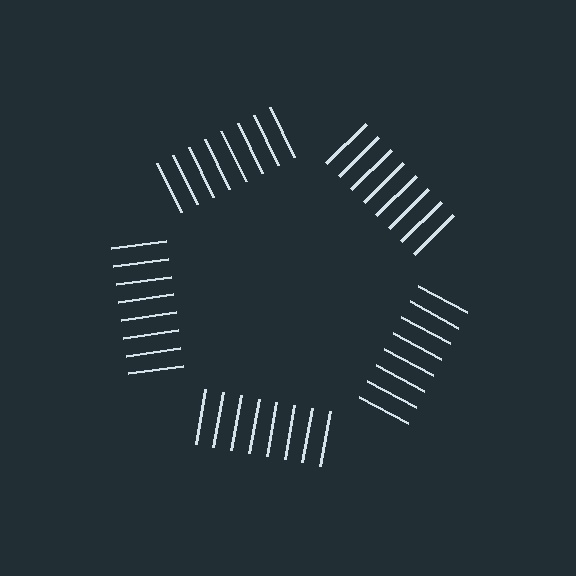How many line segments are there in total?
40 — 8 along each of the 5 edges.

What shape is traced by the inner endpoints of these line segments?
An illusory pentagon — the line segments terminate on its edges but no continuous stroke is drawn.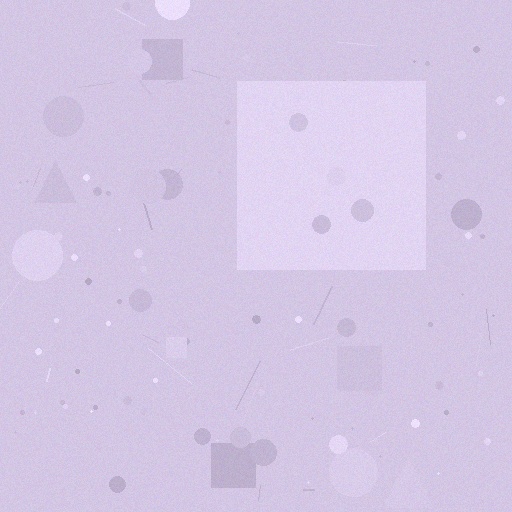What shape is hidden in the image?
A square is hidden in the image.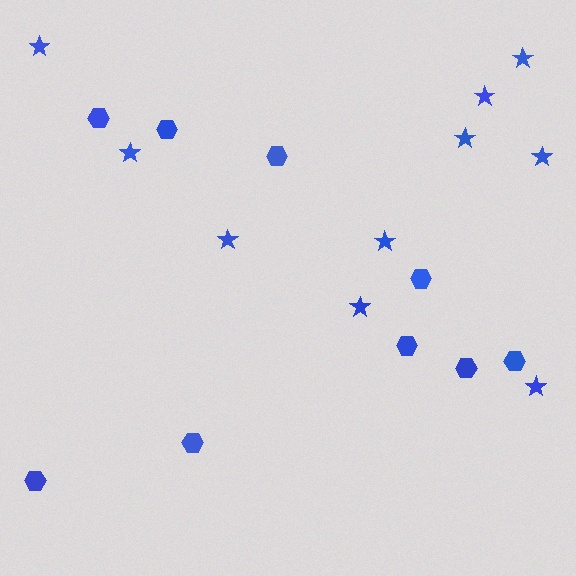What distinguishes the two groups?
There are 2 groups: one group of hexagons (9) and one group of stars (10).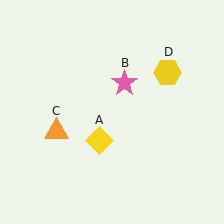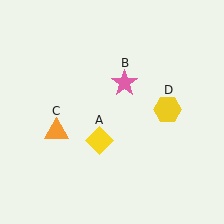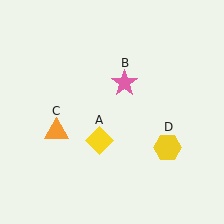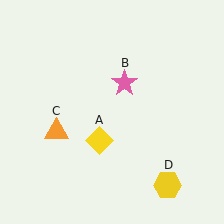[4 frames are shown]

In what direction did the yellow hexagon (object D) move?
The yellow hexagon (object D) moved down.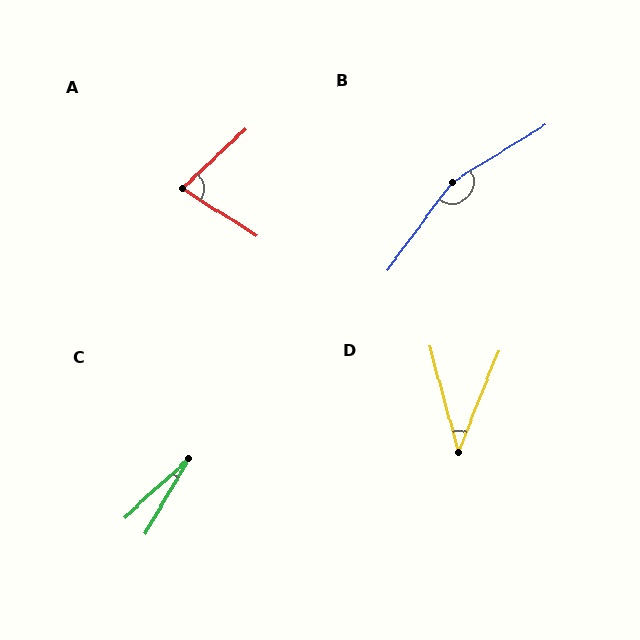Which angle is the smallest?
C, at approximately 17 degrees.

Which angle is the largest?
B, at approximately 158 degrees.